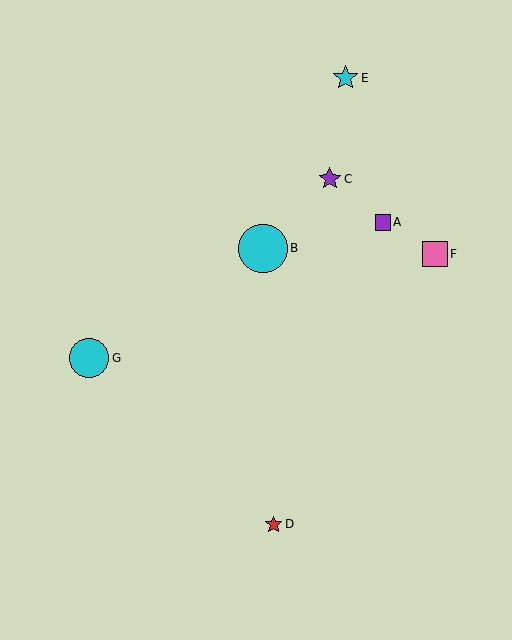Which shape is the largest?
The cyan circle (labeled B) is the largest.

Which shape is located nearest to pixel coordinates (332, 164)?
The purple star (labeled C) at (330, 179) is nearest to that location.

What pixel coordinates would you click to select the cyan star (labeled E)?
Click at (345, 78) to select the cyan star E.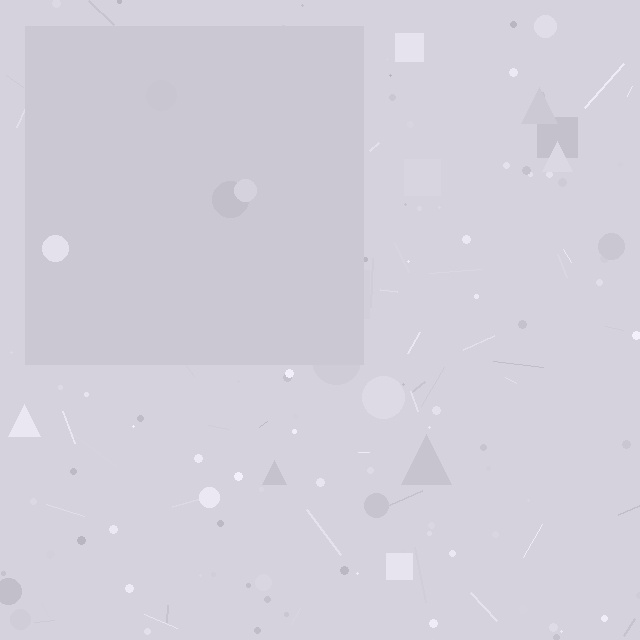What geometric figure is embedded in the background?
A square is embedded in the background.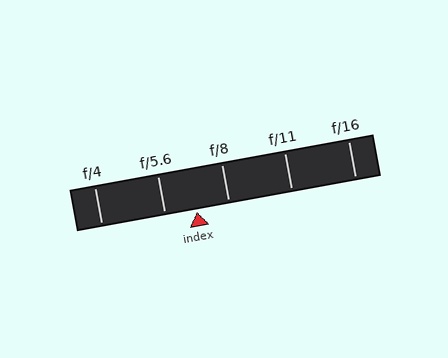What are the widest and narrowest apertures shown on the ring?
The widest aperture shown is f/4 and the narrowest is f/16.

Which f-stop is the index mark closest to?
The index mark is closest to f/5.6.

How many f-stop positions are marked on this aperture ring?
There are 5 f-stop positions marked.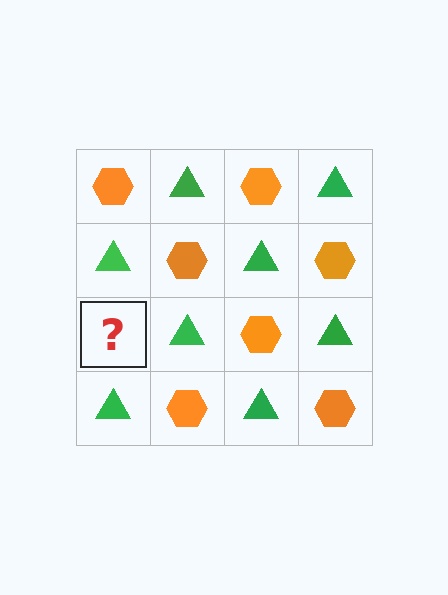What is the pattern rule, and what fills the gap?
The rule is that it alternates orange hexagon and green triangle in a checkerboard pattern. The gap should be filled with an orange hexagon.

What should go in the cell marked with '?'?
The missing cell should contain an orange hexagon.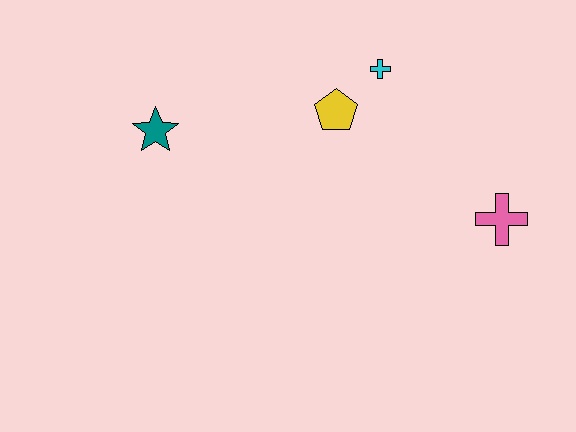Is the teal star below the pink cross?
No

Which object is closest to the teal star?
The yellow pentagon is closest to the teal star.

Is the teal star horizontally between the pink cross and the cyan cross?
No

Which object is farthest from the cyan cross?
The teal star is farthest from the cyan cross.